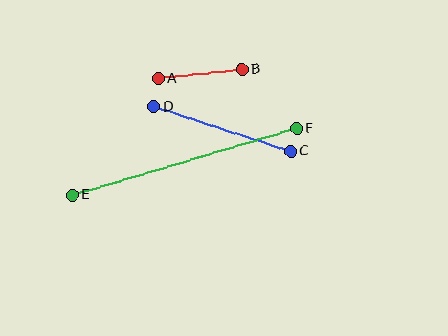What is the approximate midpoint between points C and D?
The midpoint is at approximately (222, 129) pixels.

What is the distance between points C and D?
The distance is approximately 144 pixels.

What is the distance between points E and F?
The distance is approximately 234 pixels.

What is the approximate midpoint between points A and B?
The midpoint is at approximately (200, 74) pixels.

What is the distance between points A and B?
The distance is approximately 84 pixels.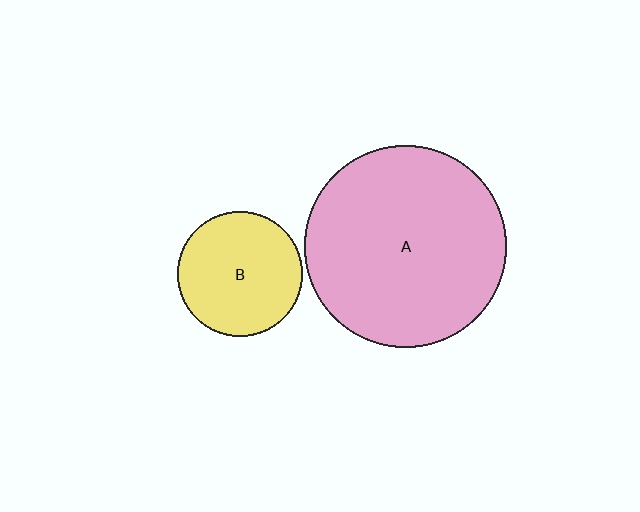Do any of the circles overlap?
No, none of the circles overlap.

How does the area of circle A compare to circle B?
Approximately 2.6 times.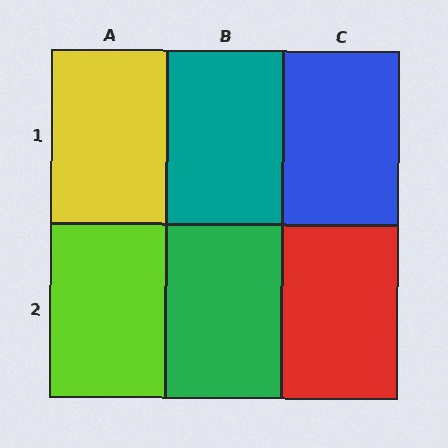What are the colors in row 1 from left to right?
Yellow, teal, blue.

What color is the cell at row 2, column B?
Green.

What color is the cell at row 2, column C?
Red.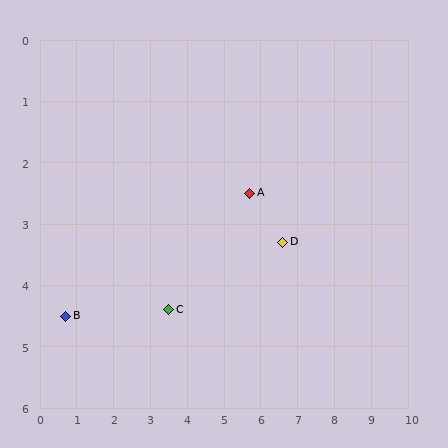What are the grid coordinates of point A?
Point A is at approximately (5.7, 2.5).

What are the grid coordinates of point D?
Point D is at approximately (6.6, 3.3).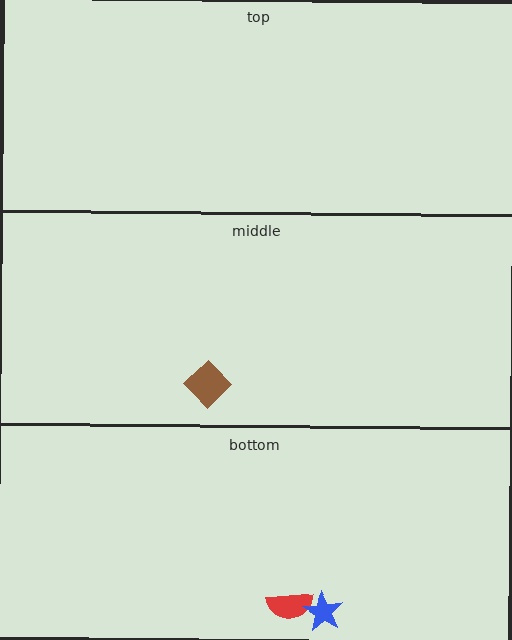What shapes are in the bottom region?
The red semicircle, the blue star.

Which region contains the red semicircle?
The bottom region.